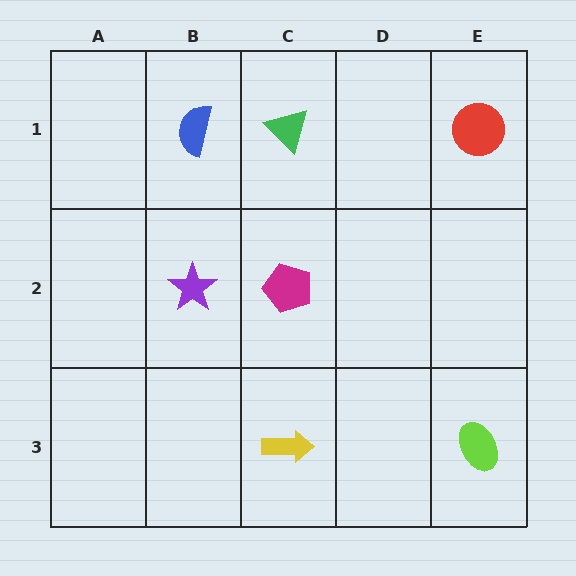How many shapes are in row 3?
2 shapes.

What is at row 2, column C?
A magenta pentagon.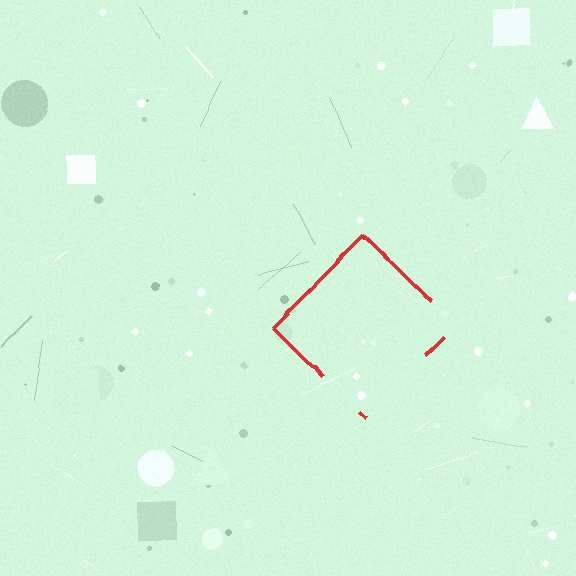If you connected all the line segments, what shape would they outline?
They would outline a diamond.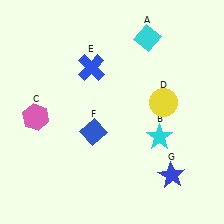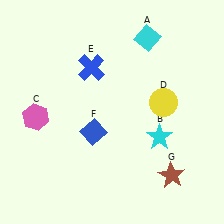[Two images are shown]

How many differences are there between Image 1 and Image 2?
There is 1 difference between the two images.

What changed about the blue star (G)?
In Image 1, G is blue. In Image 2, it changed to brown.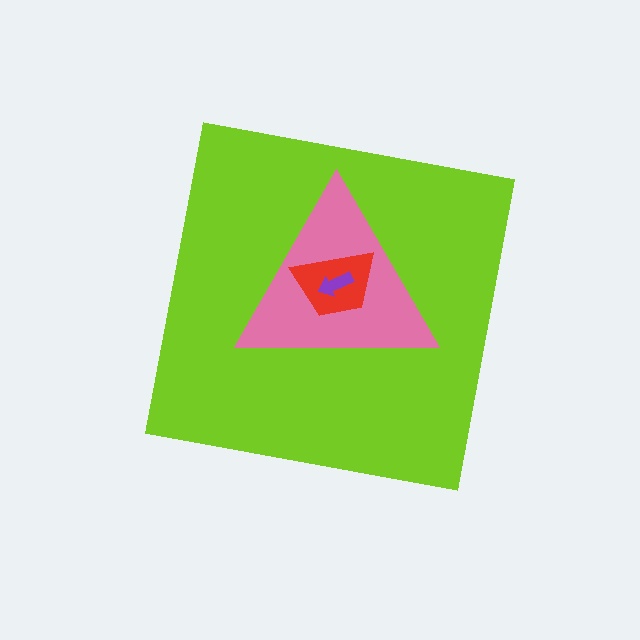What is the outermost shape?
The lime square.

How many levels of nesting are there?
4.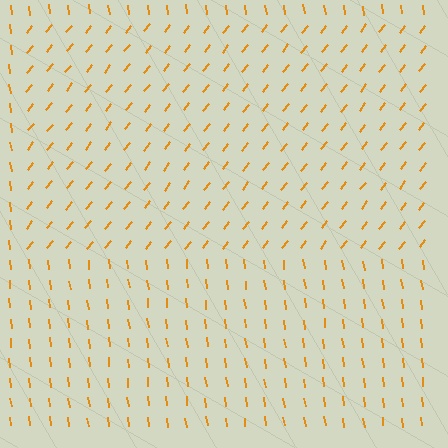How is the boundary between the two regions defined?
The boundary is defined purely by a change in line orientation (approximately 45 degrees difference). All lines are the same color and thickness.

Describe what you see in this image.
The image is filled with small orange line segments. A rectangle region in the image has lines oriented differently from the surrounding lines, creating a visible texture boundary.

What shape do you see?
I see a rectangle.